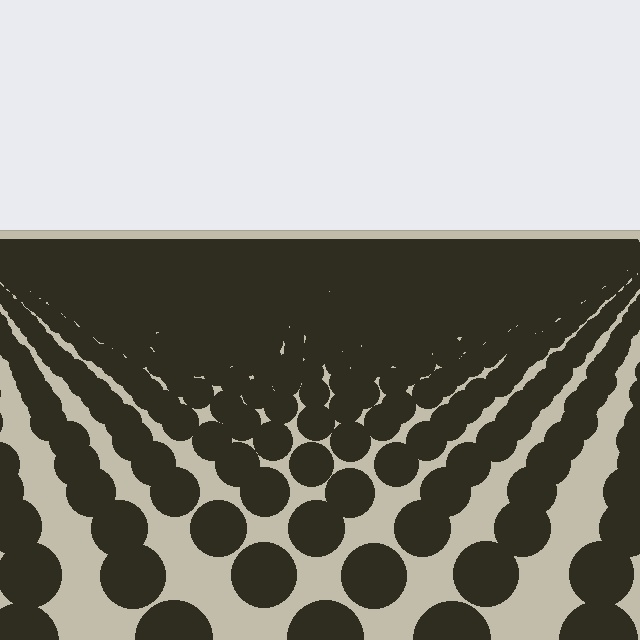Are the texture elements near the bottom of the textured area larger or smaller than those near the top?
Larger. Near the bottom, elements are closer to the viewer and appear at a bigger on-screen size.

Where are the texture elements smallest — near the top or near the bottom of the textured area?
Near the top.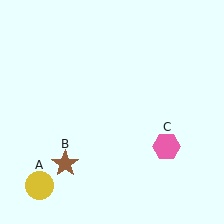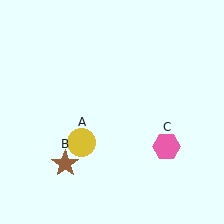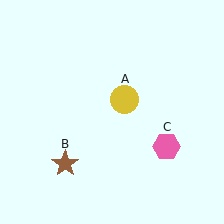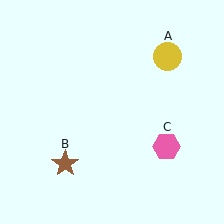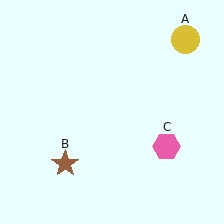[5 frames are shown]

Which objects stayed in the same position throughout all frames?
Brown star (object B) and pink hexagon (object C) remained stationary.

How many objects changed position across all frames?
1 object changed position: yellow circle (object A).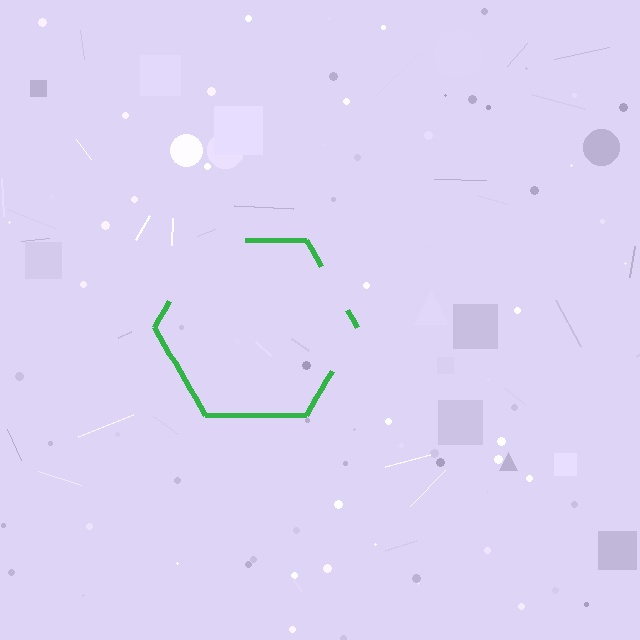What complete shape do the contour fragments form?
The contour fragments form a hexagon.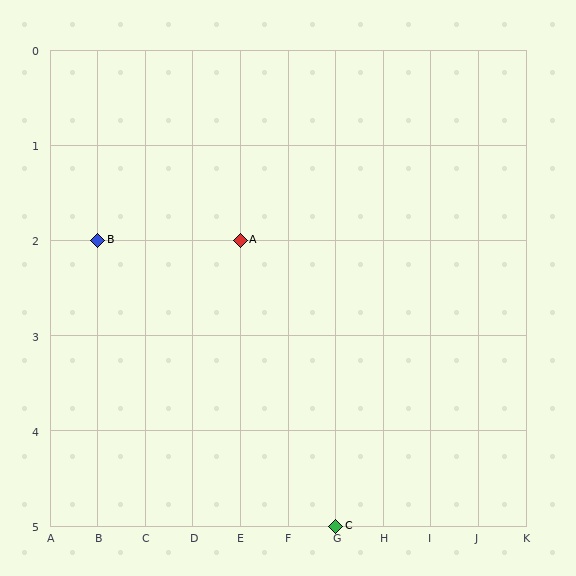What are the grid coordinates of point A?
Point A is at grid coordinates (E, 2).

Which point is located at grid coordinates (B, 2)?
Point B is at (B, 2).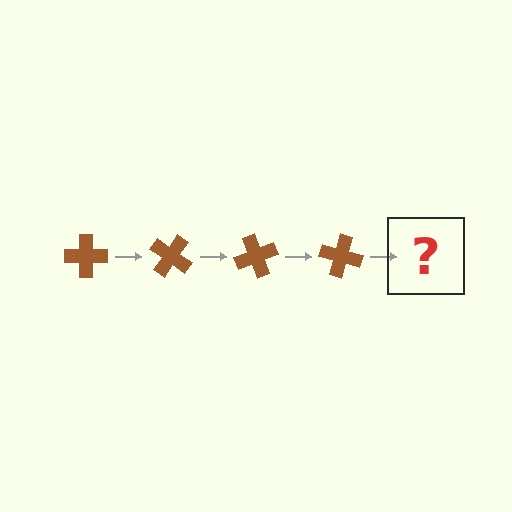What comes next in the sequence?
The next element should be a brown cross rotated 140 degrees.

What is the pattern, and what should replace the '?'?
The pattern is that the cross rotates 35 degrees each step. The '?' should be a brown cross rotated 140 degrees.